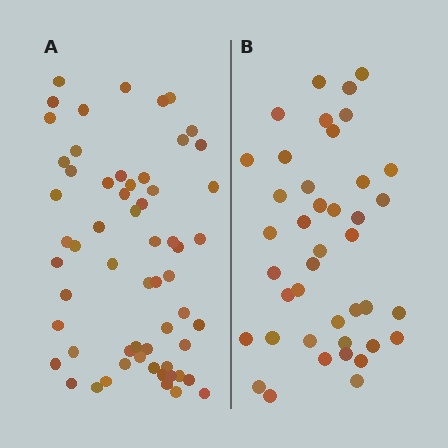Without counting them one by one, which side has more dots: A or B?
Region A (the left region) has more dots.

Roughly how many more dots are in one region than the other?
Region A has approximately 20 more dots than region B.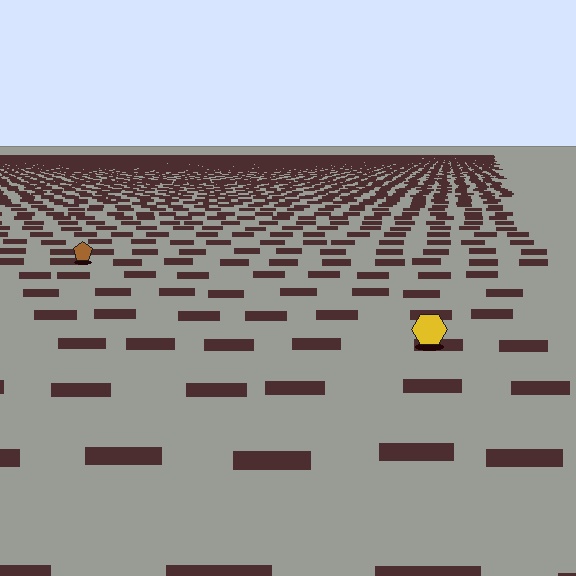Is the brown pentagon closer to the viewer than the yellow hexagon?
No. The yellow hexagon is closer — you can tell from the texture gradient: the ground texture is coarser near it.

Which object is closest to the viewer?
The yellow hexagon is closest. The texture marks near it are larger and more spread out.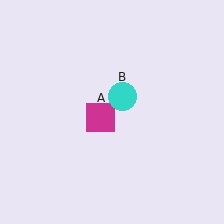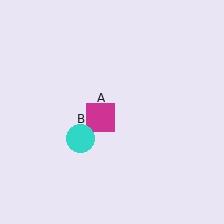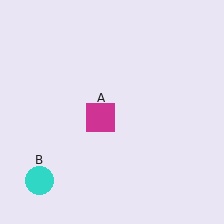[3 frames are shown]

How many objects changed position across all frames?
1 object changed position: cyan circle (object B).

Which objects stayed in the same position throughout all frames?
Magenta square (object A) remained stationary.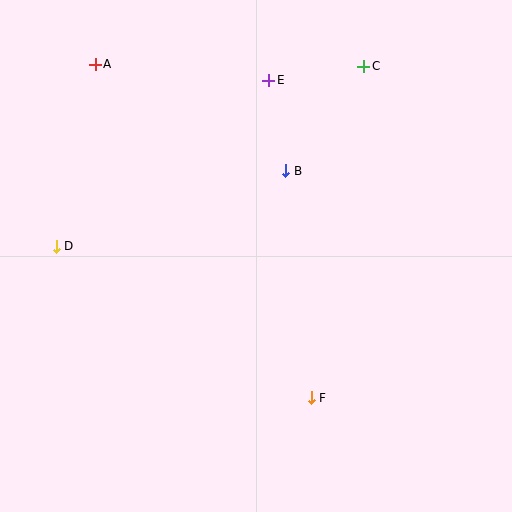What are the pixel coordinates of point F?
Point F is at (311, 398).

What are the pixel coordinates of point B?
Point B is at (286, 171).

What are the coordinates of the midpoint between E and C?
The midpoint between E and C is at (316, 73).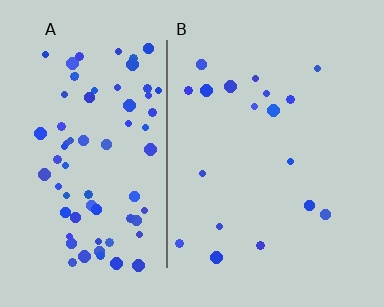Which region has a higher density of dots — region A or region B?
A (the left).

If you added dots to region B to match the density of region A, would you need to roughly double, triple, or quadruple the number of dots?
Approximately quadruple.